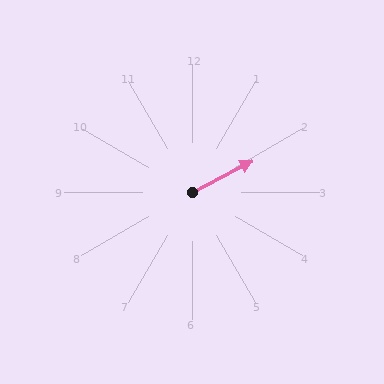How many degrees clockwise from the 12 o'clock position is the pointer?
Approximately 63 degrees.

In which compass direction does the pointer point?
Northeast.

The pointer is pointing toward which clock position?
Roughly 2 o'clock.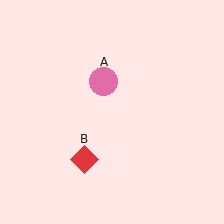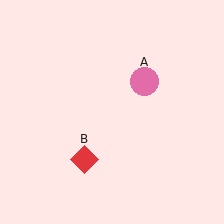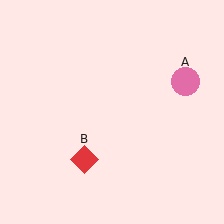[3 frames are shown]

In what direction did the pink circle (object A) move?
The pink circle (object A) moved right.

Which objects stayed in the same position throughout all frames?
Red diamond (object B) remained stationary.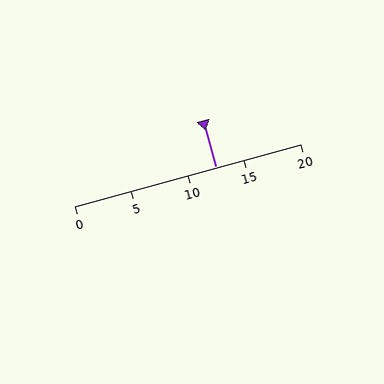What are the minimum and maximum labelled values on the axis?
The axis runs from 0 to 20.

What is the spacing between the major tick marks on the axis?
The major ticks are spaced 5 apart.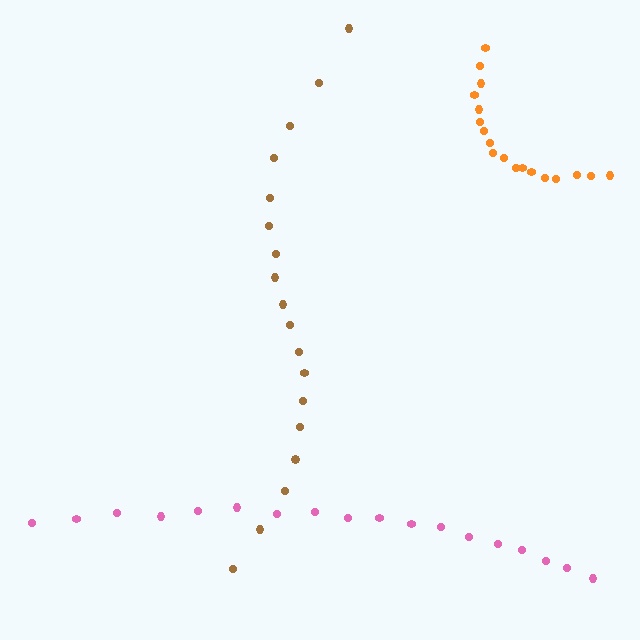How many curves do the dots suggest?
There are 3 distinct paths.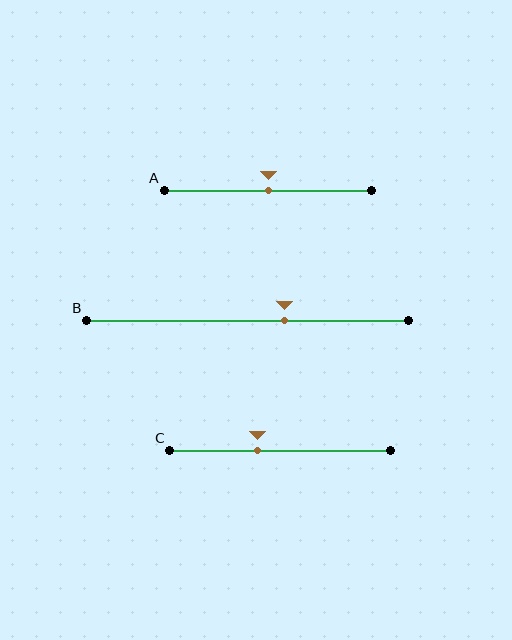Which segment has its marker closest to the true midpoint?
Segment A has its marker closest to the true midpoint.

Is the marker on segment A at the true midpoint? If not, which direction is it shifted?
Yes, the marker on segment A is at the true midpoint.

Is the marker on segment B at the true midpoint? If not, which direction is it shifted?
No, the marker on segment B is shifted to the right by about 11% of the segment length.